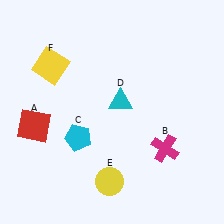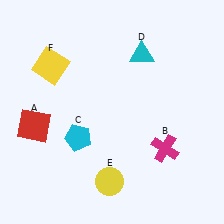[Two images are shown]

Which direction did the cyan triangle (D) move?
The cyan triangle (D) moved up.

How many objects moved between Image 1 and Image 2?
1 object moved between the two images.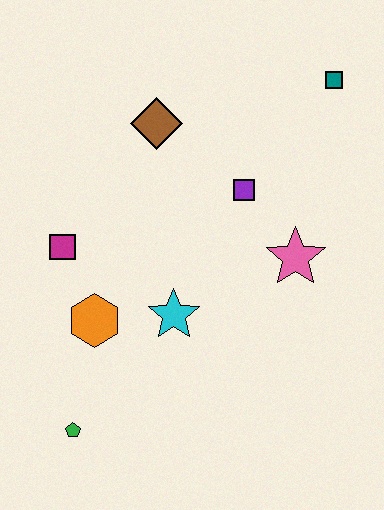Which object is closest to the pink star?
The purple square is closest to the pink star.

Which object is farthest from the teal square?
The green pentagon is farthest from the teal square.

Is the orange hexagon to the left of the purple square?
Yes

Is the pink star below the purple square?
Yes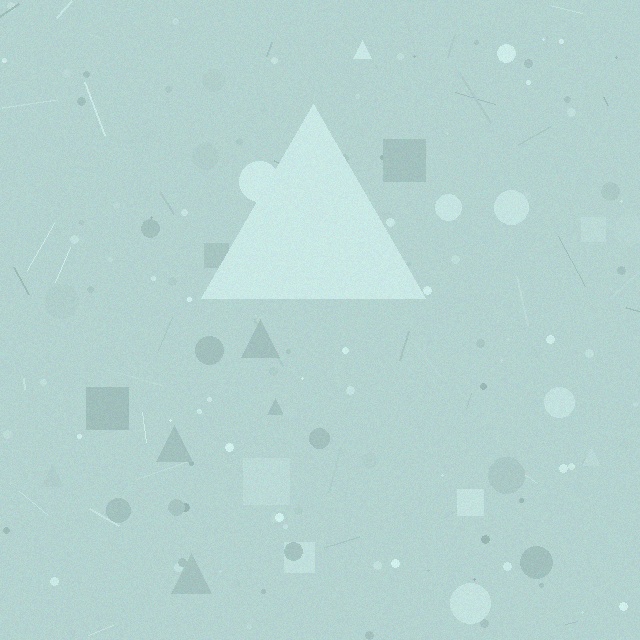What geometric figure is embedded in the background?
A triangle is embedded in the background.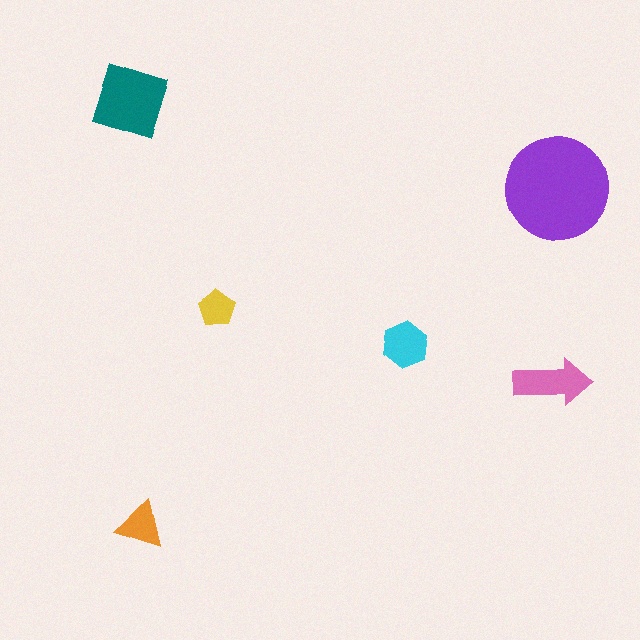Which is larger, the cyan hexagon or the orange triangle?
The cyan hexagon.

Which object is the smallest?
The yellow pentagon.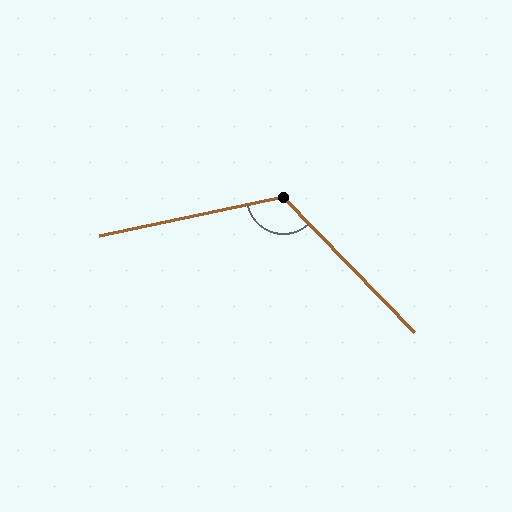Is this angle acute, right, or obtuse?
It is obtuse.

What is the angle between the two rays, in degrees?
Approximately 122 degrees.